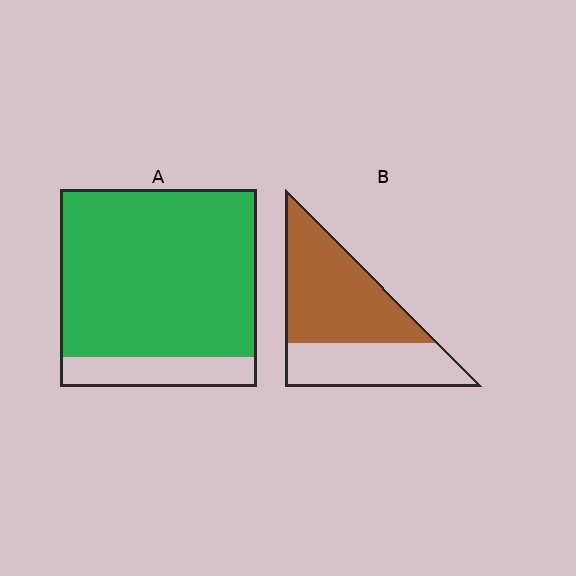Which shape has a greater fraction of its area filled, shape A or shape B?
Shape A.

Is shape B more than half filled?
Yes.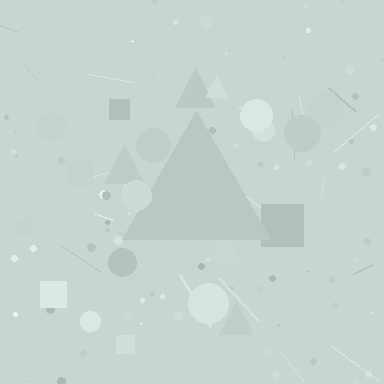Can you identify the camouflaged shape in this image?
The camouflaged shape is a triangle.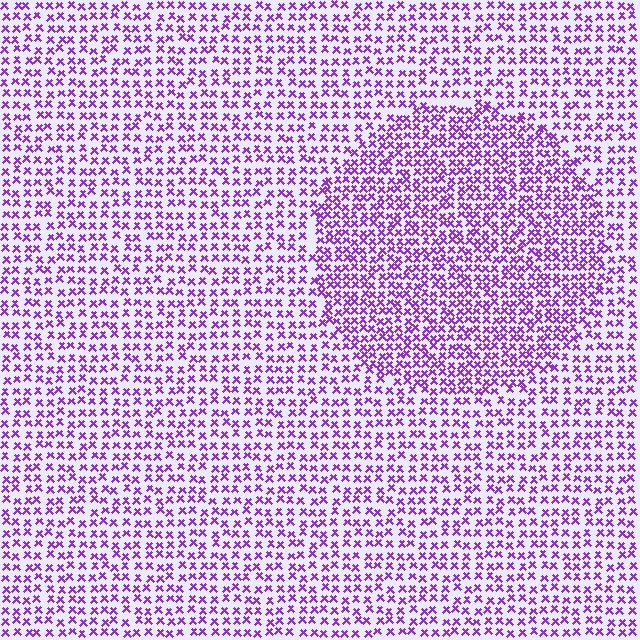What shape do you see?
I see a circle.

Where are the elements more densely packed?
The elements are more densely packed inside the circle boundary.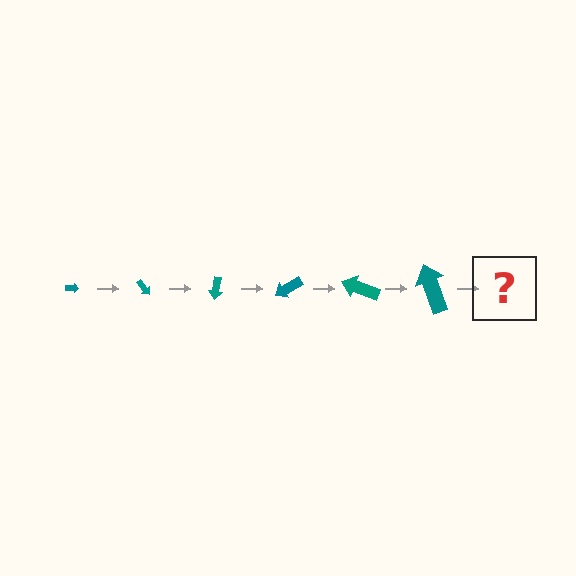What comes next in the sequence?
The next element should be an arrow, larger than the previous one and rotated 300 degrees from the start.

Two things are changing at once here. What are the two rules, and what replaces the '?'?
The two rules are that the arrow grows larger each step and it rotates 50 degrees each step. The '?' should be an arrow, larger than the previous one and rotated 300 degrees from the start.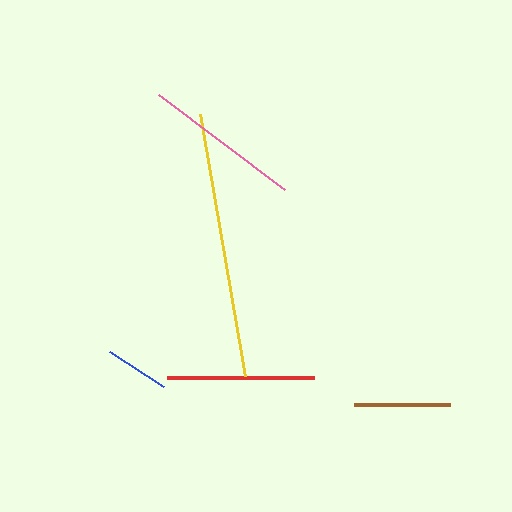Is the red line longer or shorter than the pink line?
The pink line is longer than the red line.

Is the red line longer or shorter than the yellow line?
The yellow line is longer than the red line.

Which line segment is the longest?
The yellow line is the longest at approximately 266 pixels.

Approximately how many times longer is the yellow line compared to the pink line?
The yellow line is approximately 1.7 times the length of the pink line.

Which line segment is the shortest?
The blue line is the shortest at approximately 64 pixels.